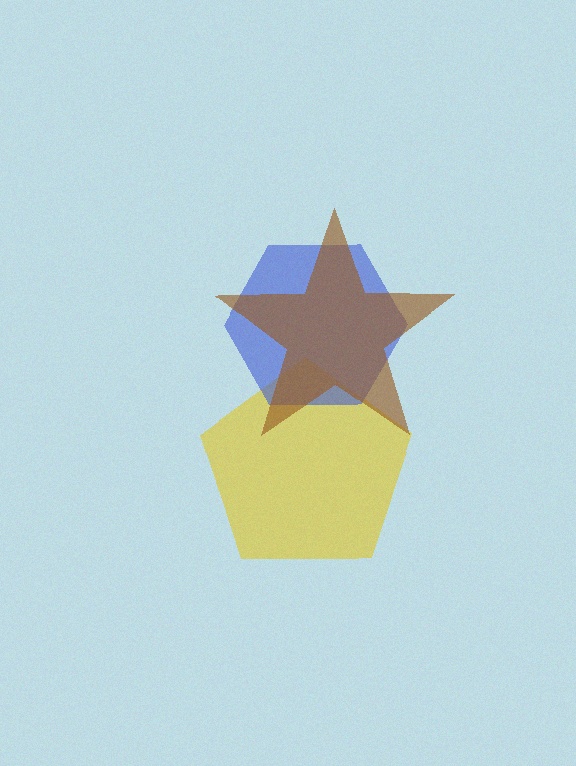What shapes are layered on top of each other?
The layered shapes are: a yellow pentagon, a blue hexagon, a brown star.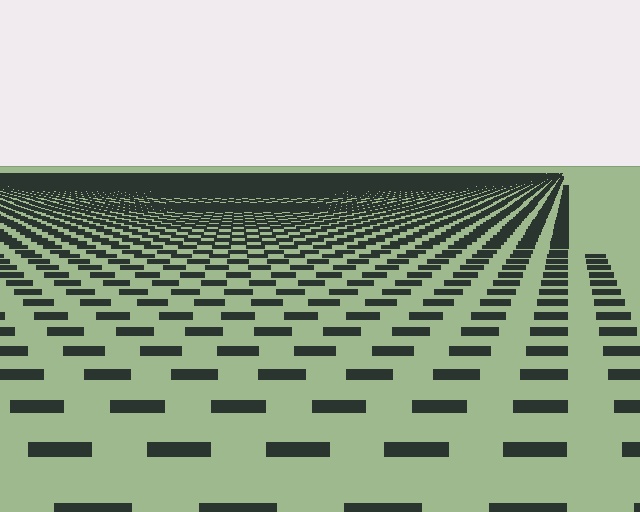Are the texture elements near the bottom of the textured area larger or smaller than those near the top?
Larger. Near the bottom, elements are closer to the viewer and appear at a bigger on-screen size.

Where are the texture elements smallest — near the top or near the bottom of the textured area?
Near the top.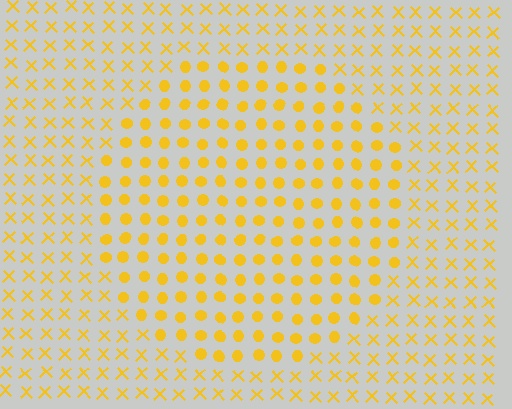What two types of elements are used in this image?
The image uses circles inside the circle region and X marks outside it.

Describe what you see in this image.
The image is filled with small yellow elements arranged in a uniform grid. A circle-shaped region contains circles, while the surrounding area contains X marks. The boundary is defined purely by the change in element shape.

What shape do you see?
I see a circle.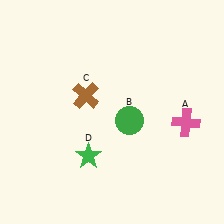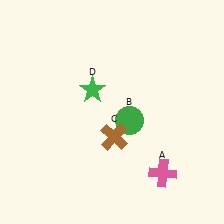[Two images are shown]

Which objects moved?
The objects that moved are: the pink cross (A), the brown cross (C), the green star (D).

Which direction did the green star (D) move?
The green star (D) moved up.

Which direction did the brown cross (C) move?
The brown cross (C) moved down.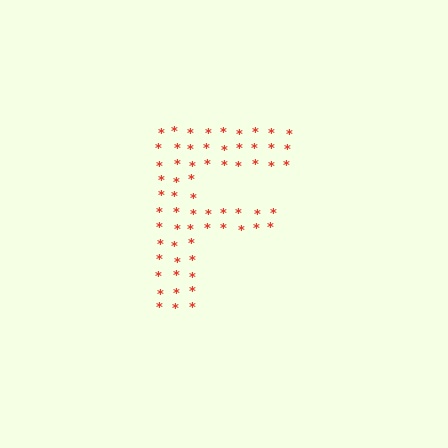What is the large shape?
The large shape is the letter F.